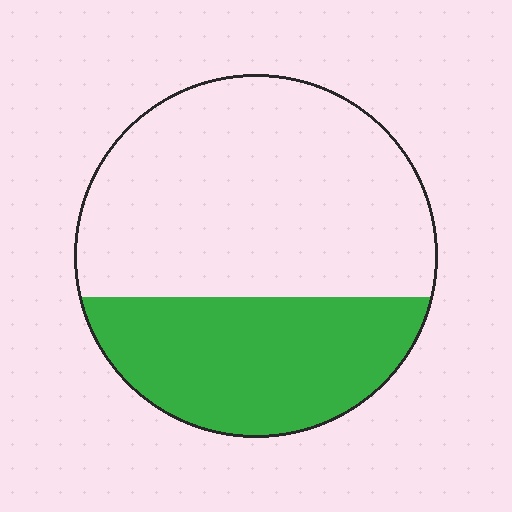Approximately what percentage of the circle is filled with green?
Approximately 35%.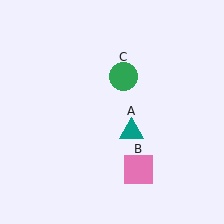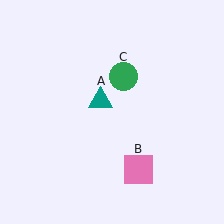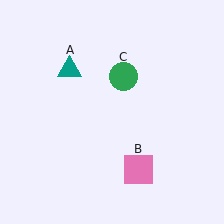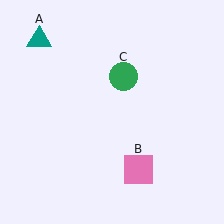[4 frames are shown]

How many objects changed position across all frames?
1 object changed position: teal triangle (object A).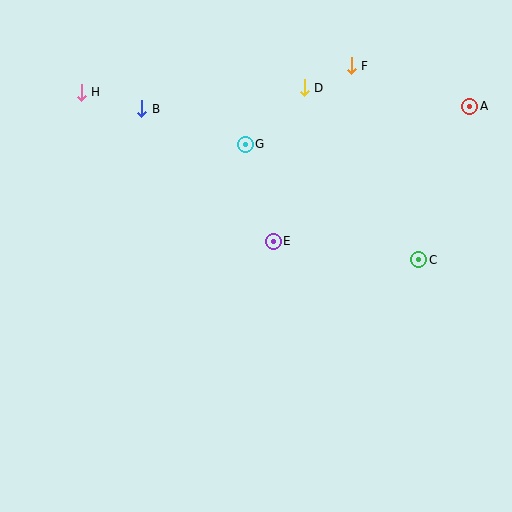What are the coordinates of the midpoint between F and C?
The midpoint between F and C is at (385, 163).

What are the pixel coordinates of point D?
Point D is at (304, 88).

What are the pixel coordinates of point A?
Point A is at (470, 106).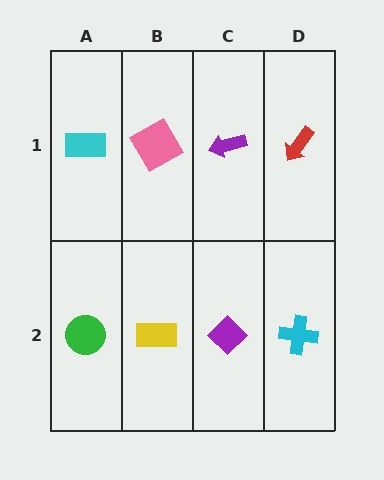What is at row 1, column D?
A red arrow.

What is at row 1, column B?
A pink square.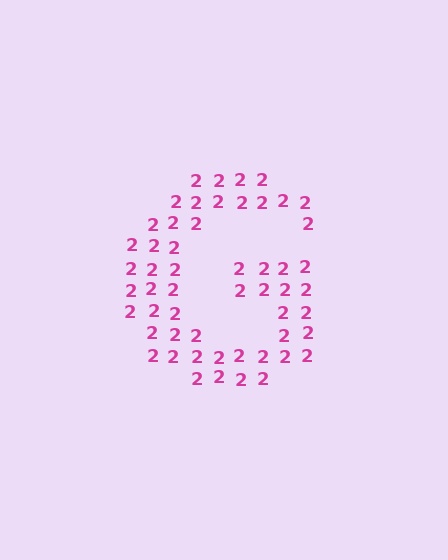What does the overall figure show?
The overall figure shows the letter G.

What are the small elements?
The small elements are digit 2's.